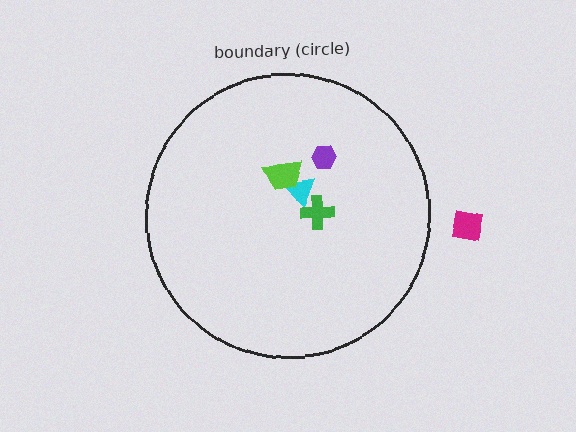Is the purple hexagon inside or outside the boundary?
Inside.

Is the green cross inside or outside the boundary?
Inside.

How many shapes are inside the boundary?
4 inside, 1 outside.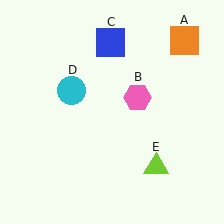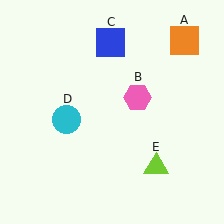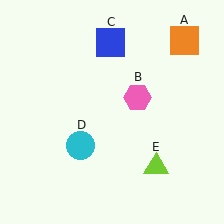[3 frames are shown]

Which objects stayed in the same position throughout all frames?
Orange square (object A) and pink hexagon (object B) and blue square (object C) and lime triangle (object E) remained stationary.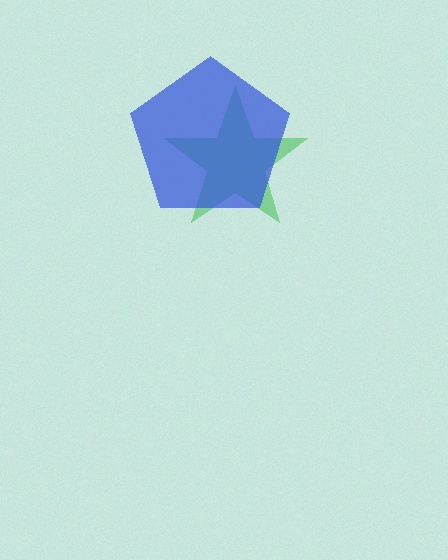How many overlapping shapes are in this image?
There are 2 overlapping shapes in the image.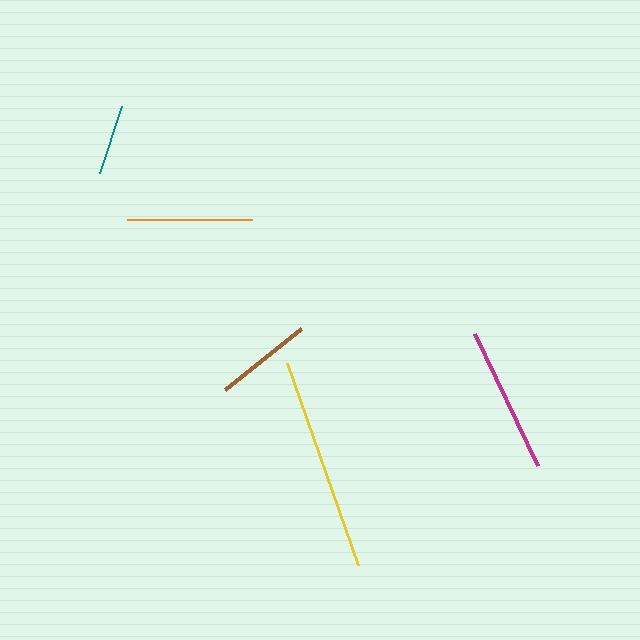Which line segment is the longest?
The yellow line is the longest at approximately 214 pixels.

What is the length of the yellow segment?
The yellow segment is approximately 214 pixels long.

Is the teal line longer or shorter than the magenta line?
The magenta line is longer than the teal line.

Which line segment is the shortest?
The teal line is the shortest at approximately 71 pixels.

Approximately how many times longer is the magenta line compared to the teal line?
The magenta line is approximately 2.1 times the length of the teal line.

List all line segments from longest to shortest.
From longest to shortest: yellow, magenta, orange, brown, teal.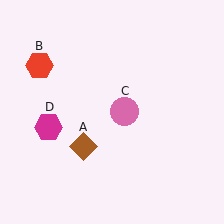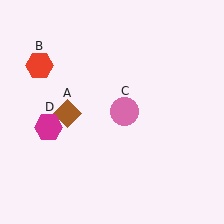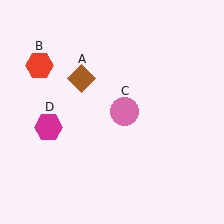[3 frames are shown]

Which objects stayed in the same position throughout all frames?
Red hexagon (object B) and pink circle (object C) and magenta hexagon (object D) remained stationary.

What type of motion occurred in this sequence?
The brown diamond (object A) rotated clockwise around the center of the scene.